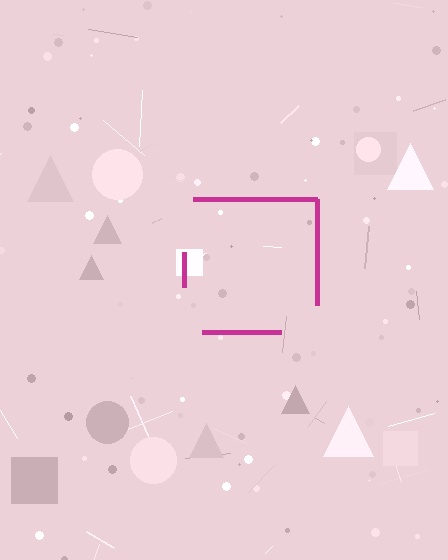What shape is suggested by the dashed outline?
The dashed outline suggests a square.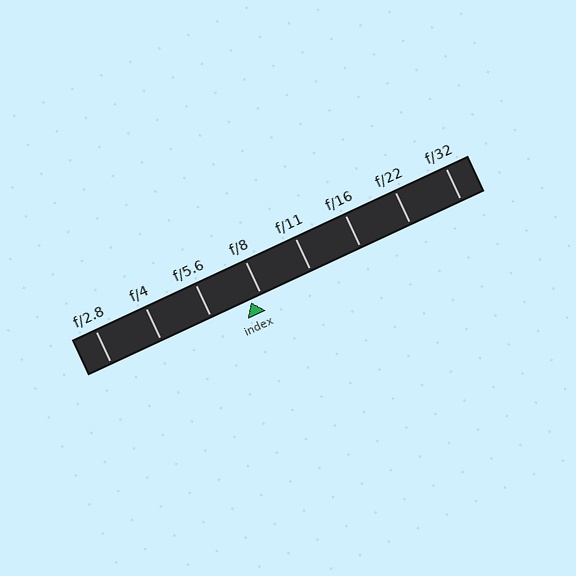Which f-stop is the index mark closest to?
The index mark is closest to f/8.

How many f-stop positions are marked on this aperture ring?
There are 8 f-stop positions marked.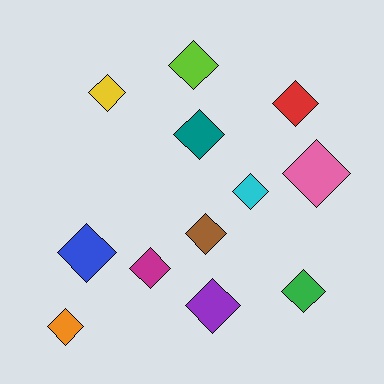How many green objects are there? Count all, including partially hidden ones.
There is 1 green object.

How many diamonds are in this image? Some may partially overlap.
There are 12 diamonds.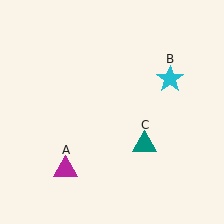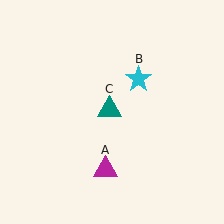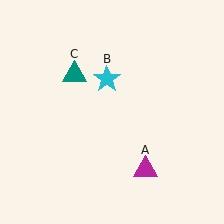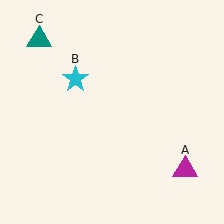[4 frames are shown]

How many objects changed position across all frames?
3 objects changed position: magenta triangle (object A), cyan star (object B), teal triangle (object C).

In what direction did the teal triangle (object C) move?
The teal triangle (object C) moved up and to the left.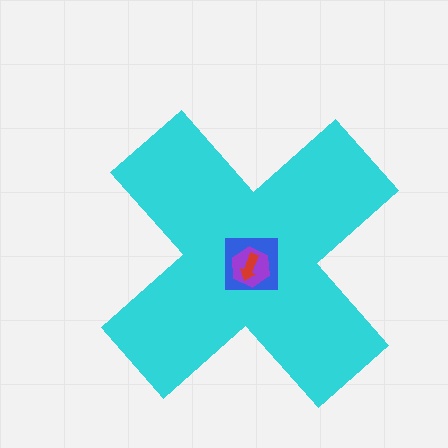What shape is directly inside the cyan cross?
The blue square.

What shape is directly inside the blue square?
The purple hexagon.